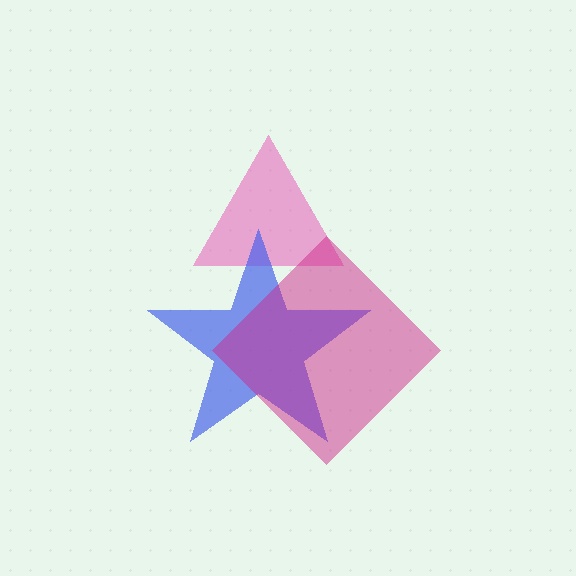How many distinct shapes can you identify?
There are 3 distinct shapes: a pink triangle, a blue star, a magenta diamond.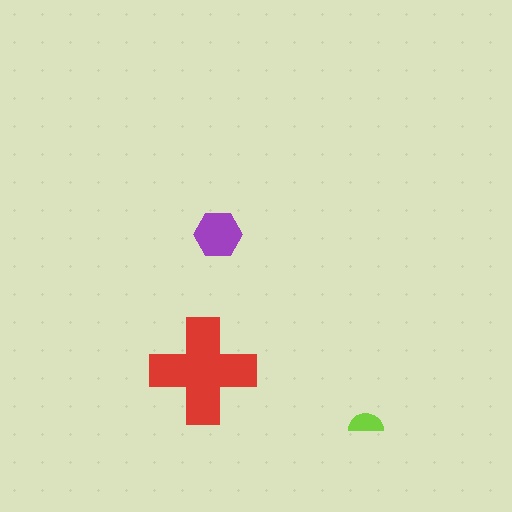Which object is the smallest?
The lime semicircle.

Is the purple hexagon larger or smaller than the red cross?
Smaller.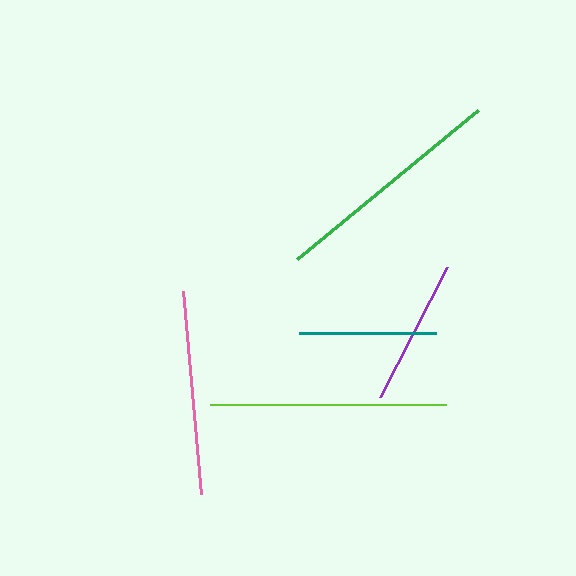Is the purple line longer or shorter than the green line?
The green line is longer than the purple line.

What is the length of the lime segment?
The lime segment is approximately 236 pixels long.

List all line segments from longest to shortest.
From longest to shortest: lime, green, pink, purple, teal.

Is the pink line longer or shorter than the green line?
The green line is longer than the pink line.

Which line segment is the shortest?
The teal line is the shortest at approximately 137 pixels.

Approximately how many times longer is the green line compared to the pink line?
The green line is approximately 1.2 times the length of the pink line.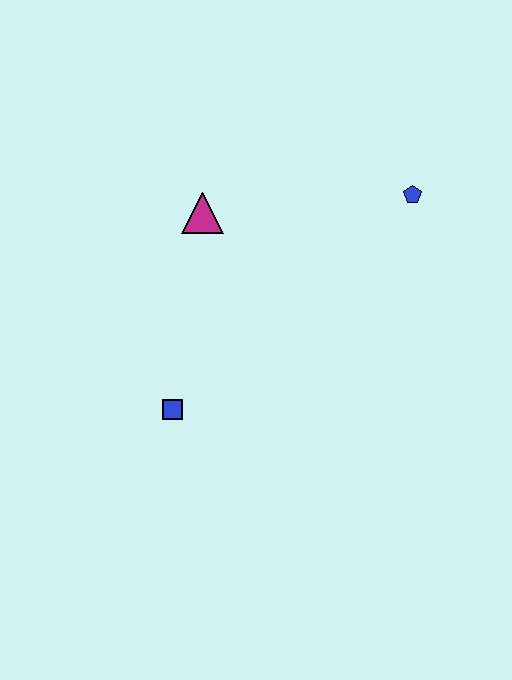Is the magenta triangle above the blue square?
Yes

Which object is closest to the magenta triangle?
The blue square is closest to the magenta triangle.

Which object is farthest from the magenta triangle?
The blue pentagon is farthest from the magenta triangle.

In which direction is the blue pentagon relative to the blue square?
The blue pentagon is to the right of the blue square.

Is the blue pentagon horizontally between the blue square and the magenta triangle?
No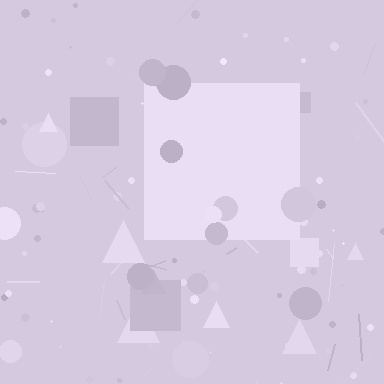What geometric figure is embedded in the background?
A square is embedded in the background.